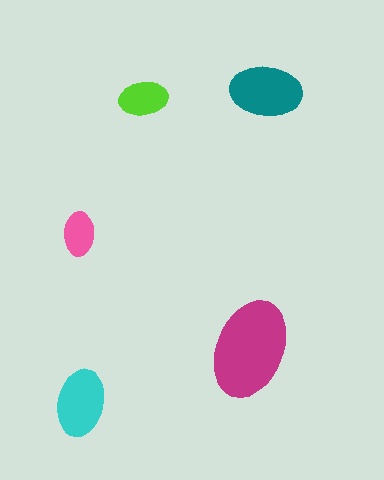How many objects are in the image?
There are 5 objects in the image.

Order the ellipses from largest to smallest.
the magenta one, the teal one, the cyan one, the lime one, the pink one.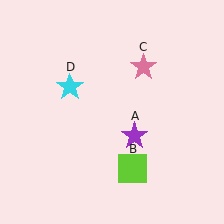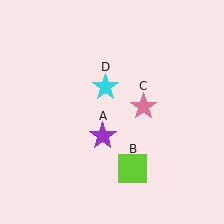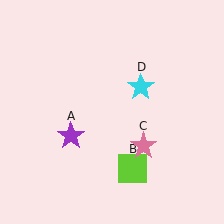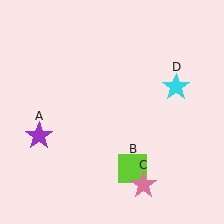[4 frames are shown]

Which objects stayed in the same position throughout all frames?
Lime square (object B) remained stationary.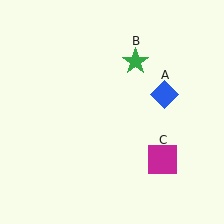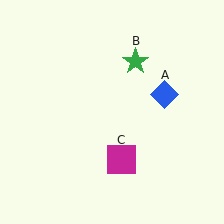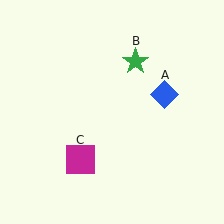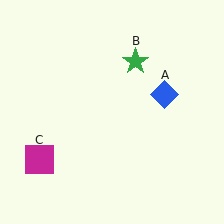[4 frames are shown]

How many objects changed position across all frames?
1 object changed position: magenta square (object C).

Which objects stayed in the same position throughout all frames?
Blue diamond (object A) and green star (object B) remained stationary.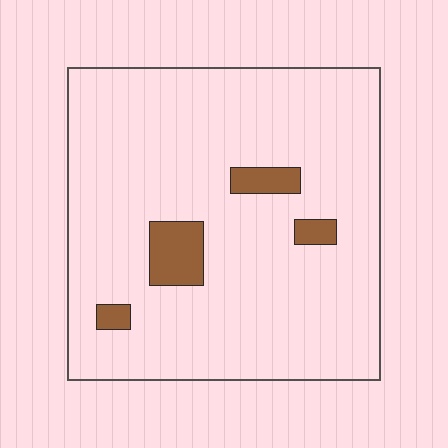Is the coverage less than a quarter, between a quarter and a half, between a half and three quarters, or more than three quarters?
Less than a quarter.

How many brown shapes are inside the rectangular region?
4.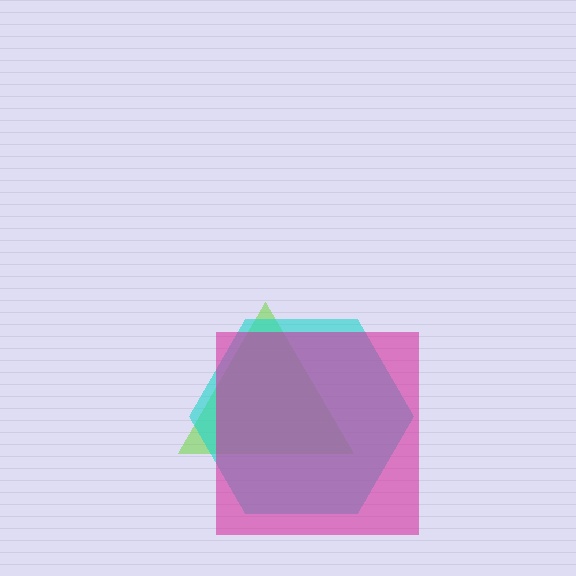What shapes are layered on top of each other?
The layered shapes are: a lime triangle, a cyan hexagon, a magenta square.